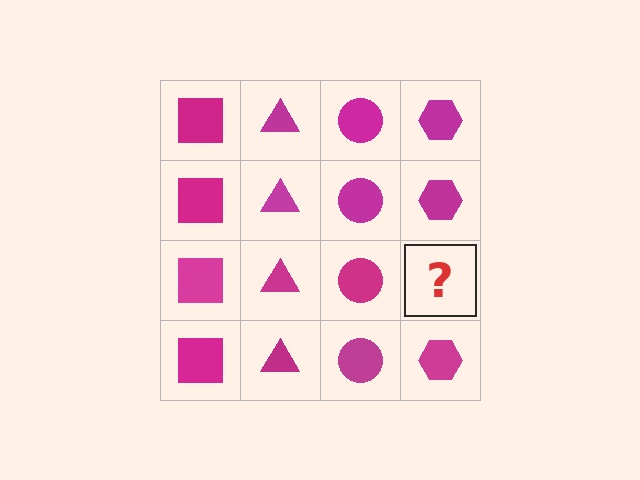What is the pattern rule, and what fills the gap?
The rule is that each column has a consistent shape. The gap should be filled with a magenta hexagon.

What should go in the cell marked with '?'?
The missing cell should contain a magenta hexagon.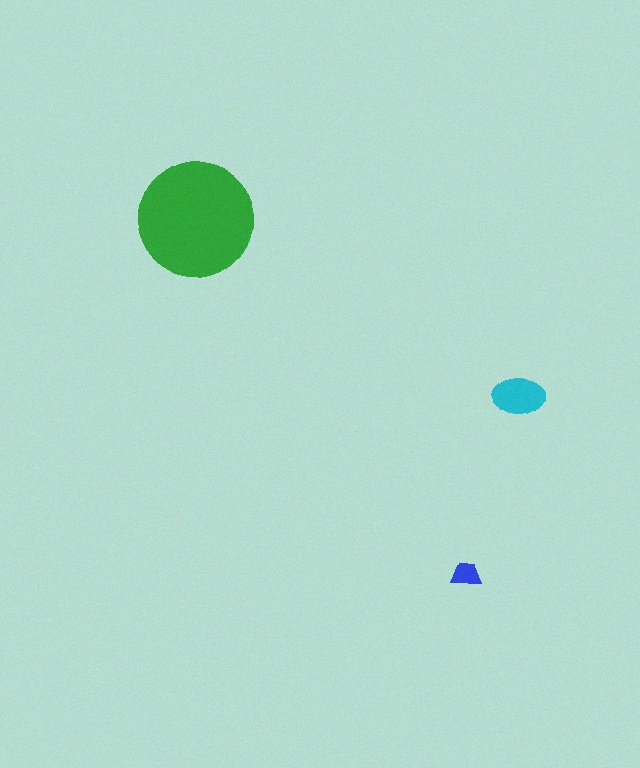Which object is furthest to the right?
The cyan ellipse is rightmost.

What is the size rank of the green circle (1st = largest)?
1st.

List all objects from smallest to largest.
The blue trapezoid, the cyan ellipse, the green circle.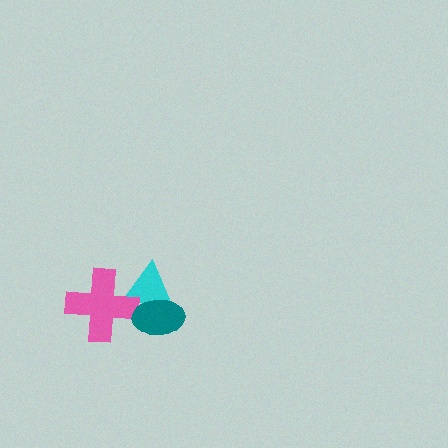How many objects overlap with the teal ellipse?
1 object overlaps with the teal ellipse.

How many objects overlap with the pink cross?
1 object overlaps with the pink cross.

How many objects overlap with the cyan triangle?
2 objects overlap with the cyan triangle.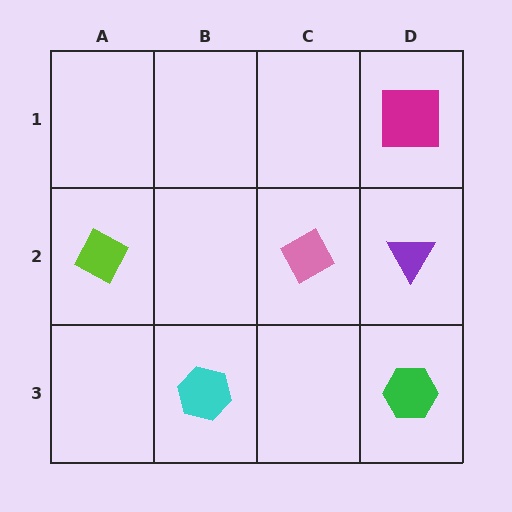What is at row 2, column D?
A purple triangle.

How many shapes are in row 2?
3 shapes.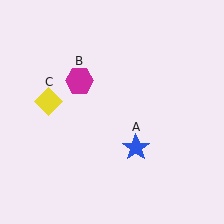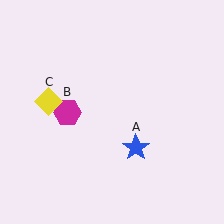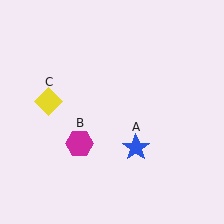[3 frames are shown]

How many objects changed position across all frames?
1 object changed position: magenta hexagon (object B).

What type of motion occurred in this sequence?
The magenta hexagon (object B) rotated counterclockwise around the center of the scene.